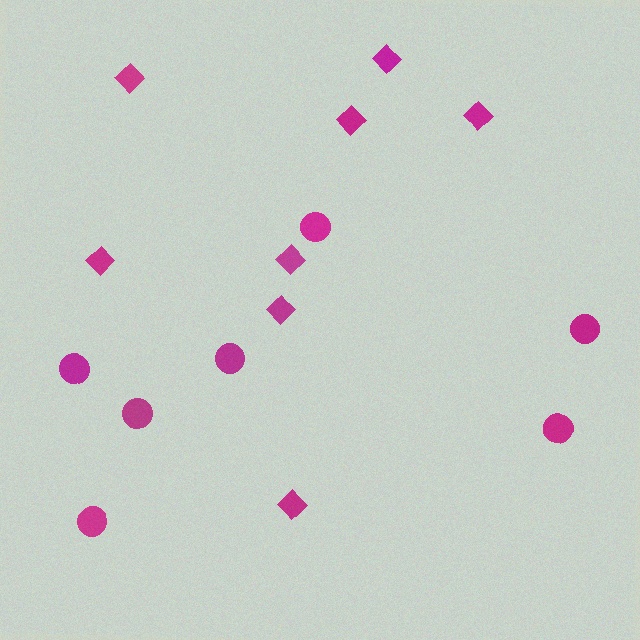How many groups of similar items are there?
There are 2 groups: one group of circles (7) and one group of diamonds (8).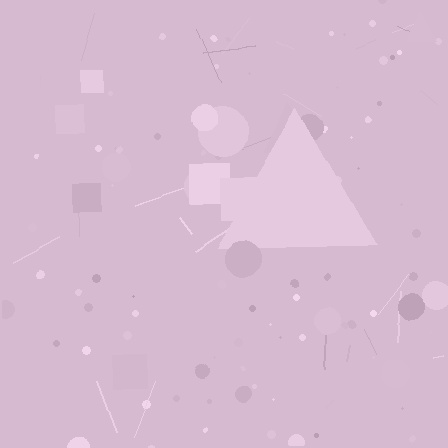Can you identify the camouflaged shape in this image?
The camouflaged shape is a triangle.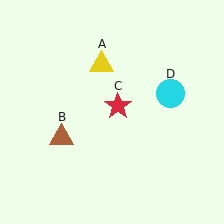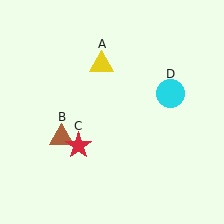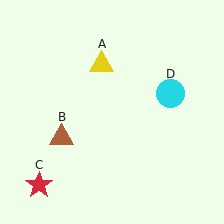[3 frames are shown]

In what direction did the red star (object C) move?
The red star (object C) moved down and to the left.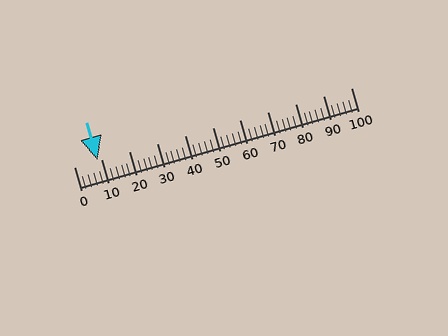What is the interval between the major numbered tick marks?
The major tick marks are spaced 10 units apart.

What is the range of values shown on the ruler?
The ruler shows values from 0 to 100.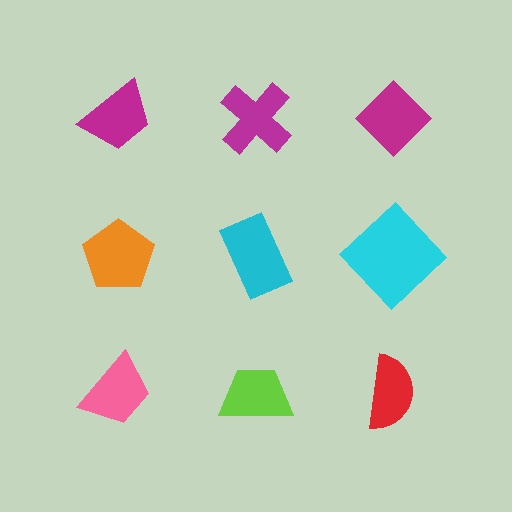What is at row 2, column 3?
A cyan diamond.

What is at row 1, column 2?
A magenta cross.